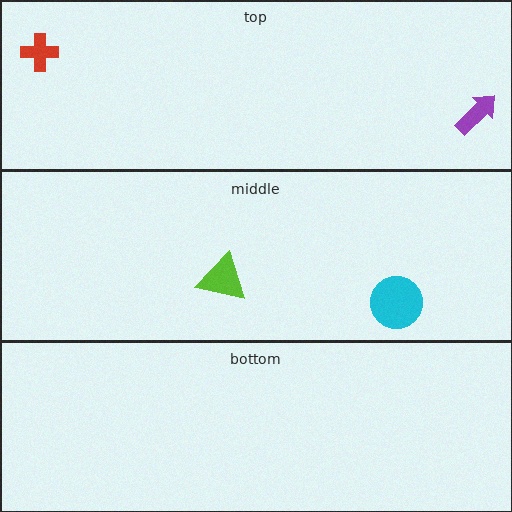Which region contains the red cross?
The top region.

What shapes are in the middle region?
The lime triangle, the cyan circle.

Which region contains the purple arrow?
The top region.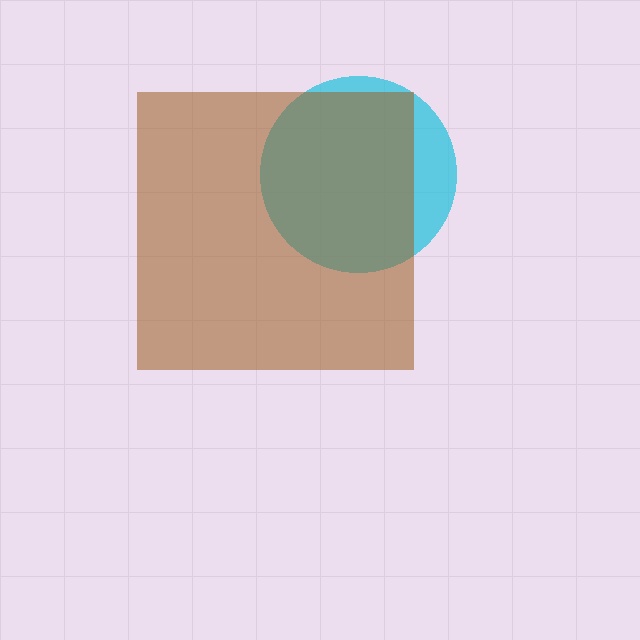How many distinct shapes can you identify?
There are 2 distinct shapes: a cyan circle, a brown square.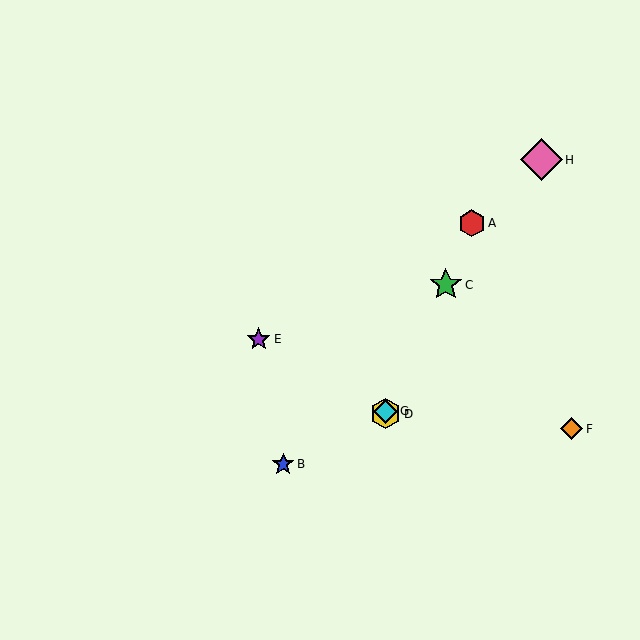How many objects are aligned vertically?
2 objects (D, G) are aligned vertically.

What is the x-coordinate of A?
Object A is at x≈472.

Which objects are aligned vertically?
Objects D, G are aligned vertically.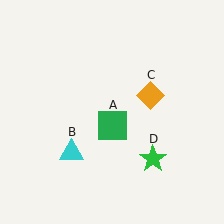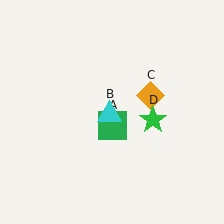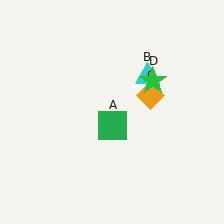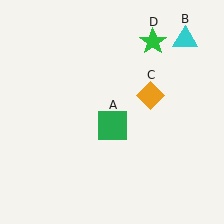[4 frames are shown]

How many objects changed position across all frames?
2 objects changed position: cyan triangle (object B), green star (object D).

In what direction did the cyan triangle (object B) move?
The cyan triangle (object B) moved up and to the right.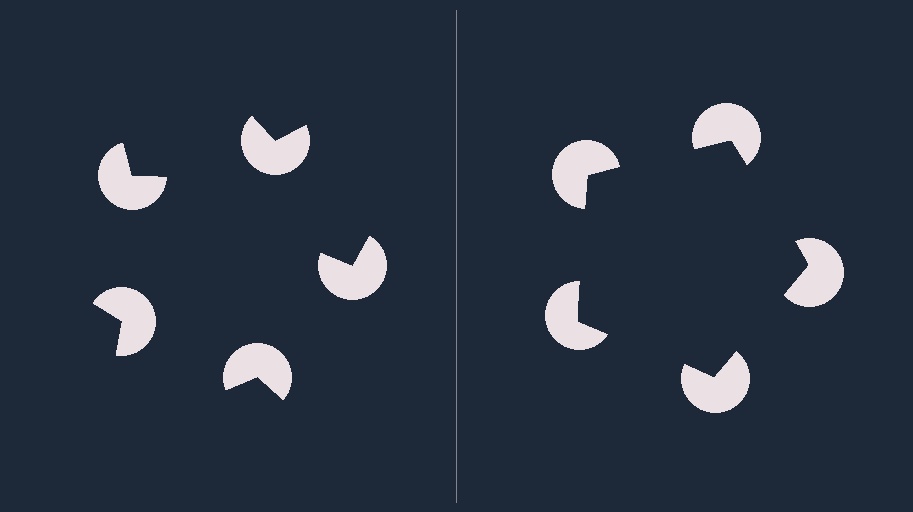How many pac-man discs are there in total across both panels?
10 — 5 on each side.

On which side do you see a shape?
An illusory pentagon appears on the right side. On the left side the wedge cuts are rotated, so no coherent shape forms.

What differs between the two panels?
The pac-man discs are positioned identically on both sides; only the wedge orientations differ. On the right they align to a pentagon; on the left they are misaligned.